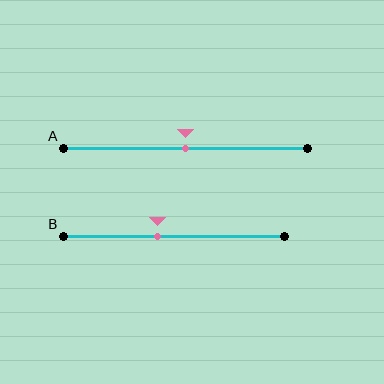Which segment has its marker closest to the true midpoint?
Segment A has its marker closest to the true midpoint.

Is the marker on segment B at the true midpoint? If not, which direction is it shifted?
No, the marker on segment B is shifted to the left by about 7% of the segment length.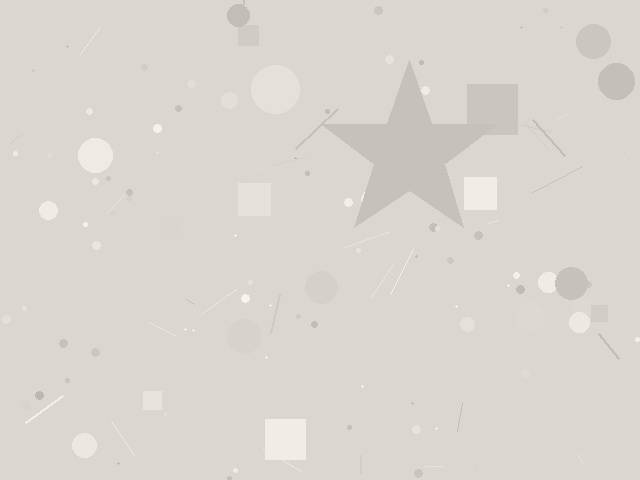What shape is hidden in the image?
A star is hidden in the image.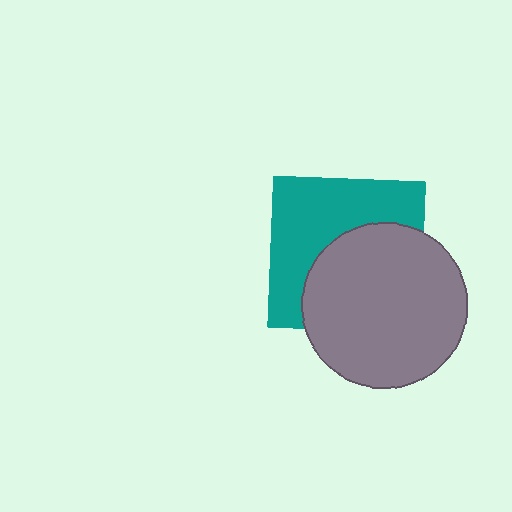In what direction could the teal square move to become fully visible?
The teal square could move toward the upper-left. That would shift it out from behind the gray circle entirely.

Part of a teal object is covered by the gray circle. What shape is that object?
It is a square.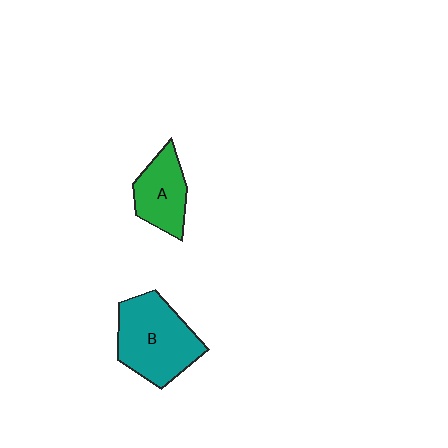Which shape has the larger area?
Shape B (teal).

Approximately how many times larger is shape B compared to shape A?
Approximately 1.6 times.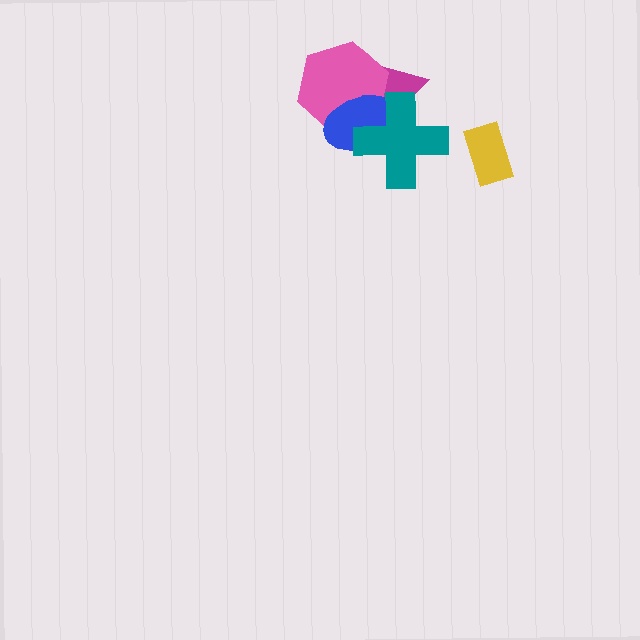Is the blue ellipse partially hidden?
Yes, it is partially covered by another shape.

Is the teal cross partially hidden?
No, no other shape covers it.